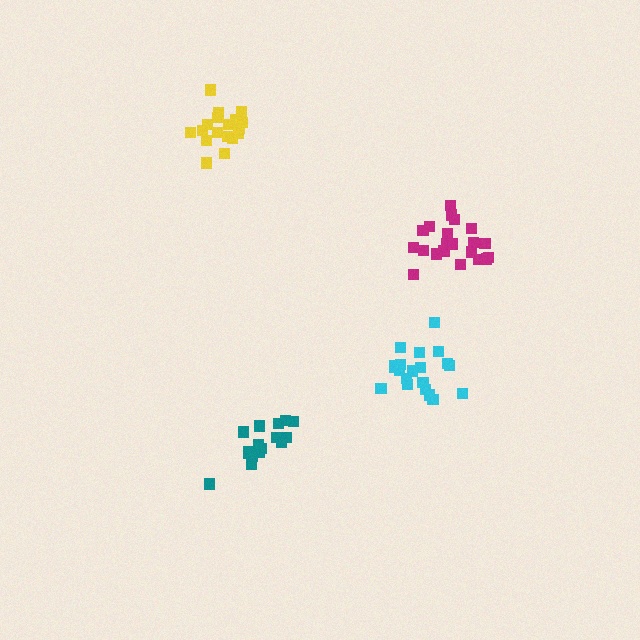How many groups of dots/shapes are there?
There are 4 groups.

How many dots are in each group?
Group 1: 17 dots, Group 2: 18 dots, Group 3: 20 dots, Group 4: 21 dots (76 total).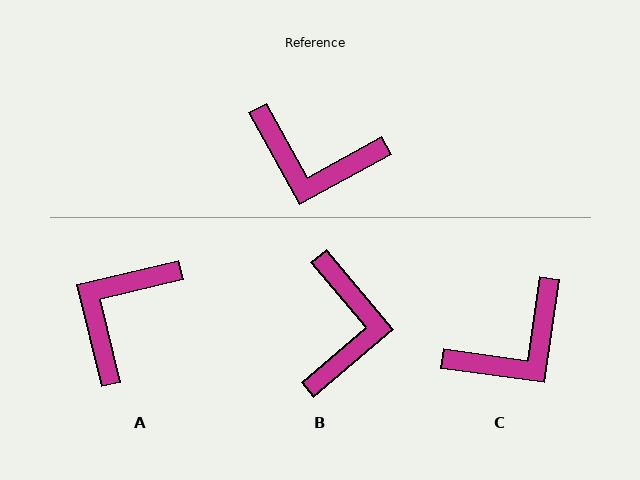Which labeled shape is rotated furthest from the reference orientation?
A, about 105 degrees away.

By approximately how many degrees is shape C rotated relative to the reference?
Approximately 53 degrees counter-clockwise.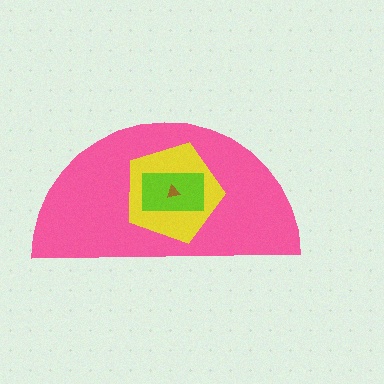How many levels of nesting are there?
4.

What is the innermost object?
The brown triangle.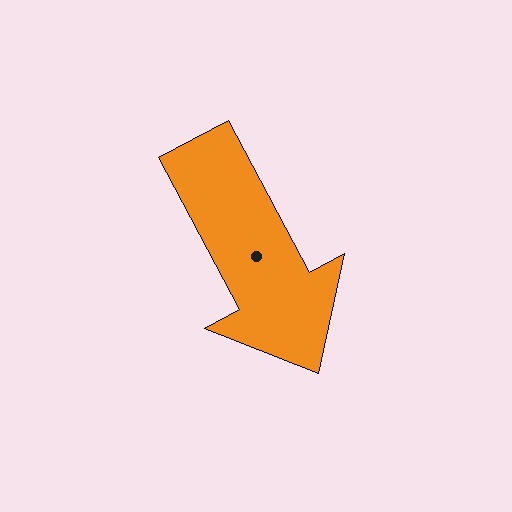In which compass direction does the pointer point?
Southeast.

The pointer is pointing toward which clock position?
Roughly 5 o'clock.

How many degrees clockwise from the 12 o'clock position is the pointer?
Approximately 152 degrees.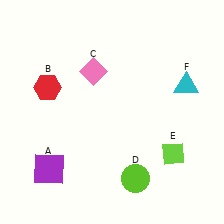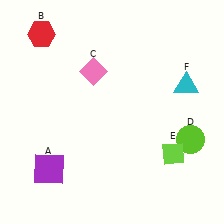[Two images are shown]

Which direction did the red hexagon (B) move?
The red hexagon (B) moved up.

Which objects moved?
The objects that moved are: the red hexagon (B), the lime circle (D).